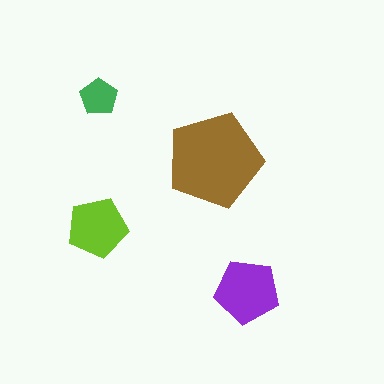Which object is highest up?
The green pentagon is topmost.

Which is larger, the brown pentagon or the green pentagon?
The brown one.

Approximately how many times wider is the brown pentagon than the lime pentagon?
About 1.5 times wider.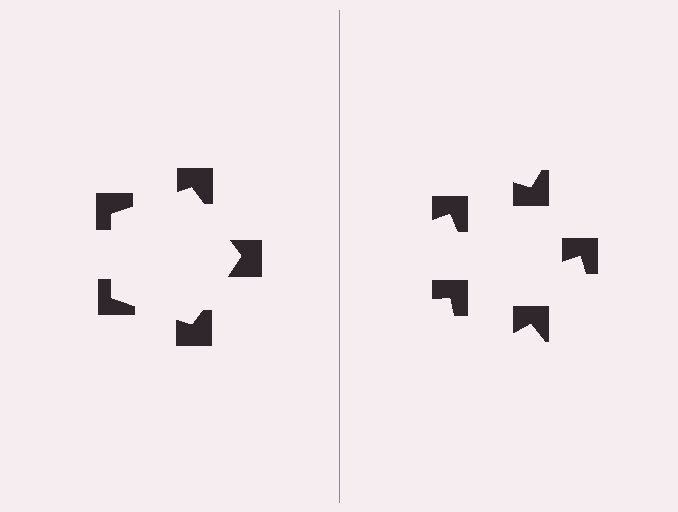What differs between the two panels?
The notched squares are positioned identically on both sides; only the wedge orientations differ. On the left they align to a pentagon; on the right they are misaligned.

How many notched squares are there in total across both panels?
10 — 5 on each side.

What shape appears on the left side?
An illusory pentagon.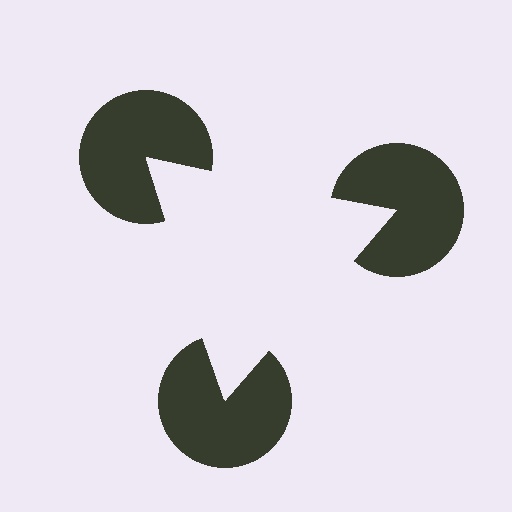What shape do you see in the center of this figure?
An illusory triangle — its edges are inferred from the aligned wedge cuts in the pac-man discs, not physically drawn.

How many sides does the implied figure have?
3 sides.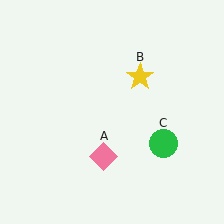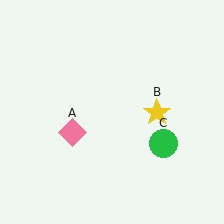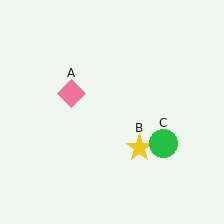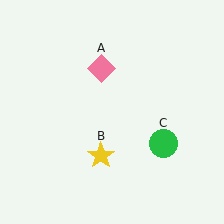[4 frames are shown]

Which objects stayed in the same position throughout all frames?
Green circle (object C) remained stationary.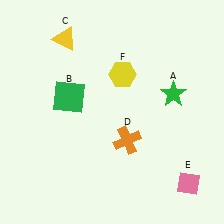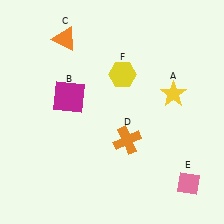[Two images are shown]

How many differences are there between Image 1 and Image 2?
There are 3 differences between the two images.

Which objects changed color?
A changed from green to yellow. B changed from green to magenta. C changed from yellow to orange.